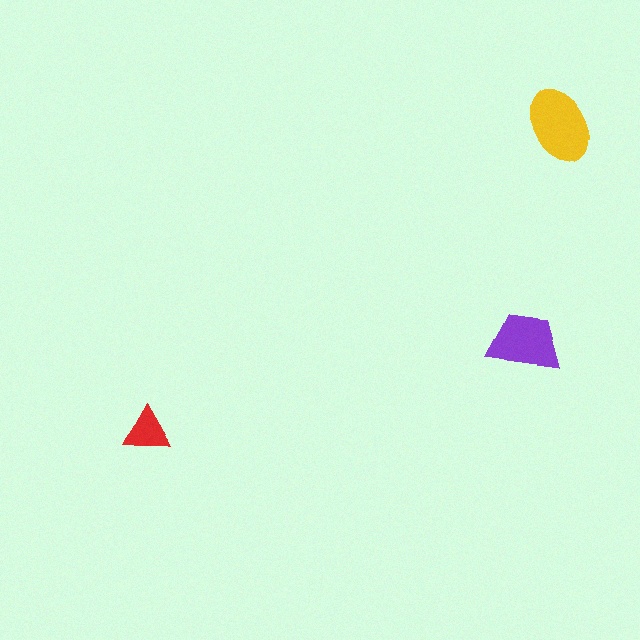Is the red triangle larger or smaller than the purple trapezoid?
Smaller.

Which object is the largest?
The yellow ellipse.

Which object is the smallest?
The red triangle.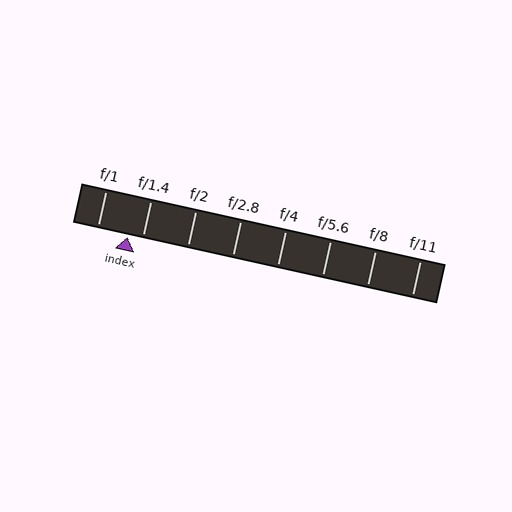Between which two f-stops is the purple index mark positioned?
The index mark is between f/1 and f/1.4.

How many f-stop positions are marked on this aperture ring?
There are 8 f-stop positions marked.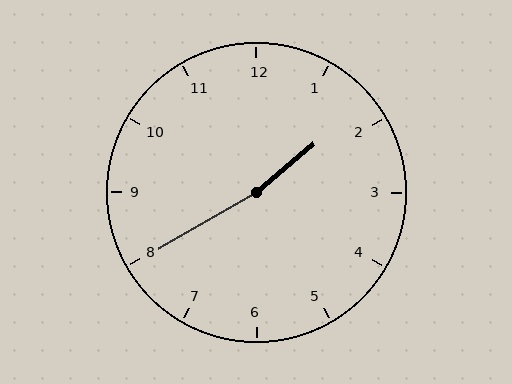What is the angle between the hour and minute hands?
Approximately 170 degrees.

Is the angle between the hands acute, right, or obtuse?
It is obtuse.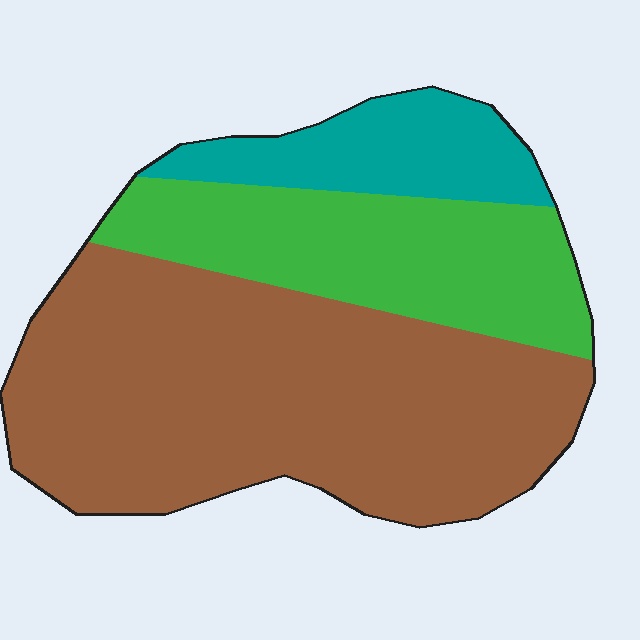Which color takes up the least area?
Teal, at roughly 15%.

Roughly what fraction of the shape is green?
Green takes up about one quarter (1/4) of the shape.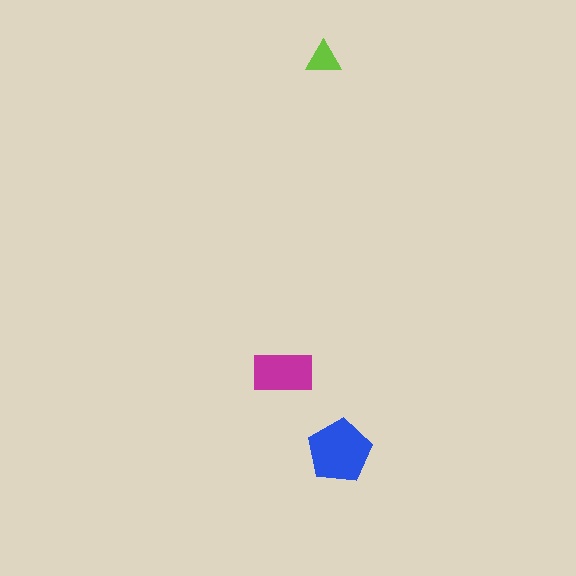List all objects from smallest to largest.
The lime triangle, the magenta rectangle, the blue pentagon.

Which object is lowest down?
The blue pentagon is bottommost.